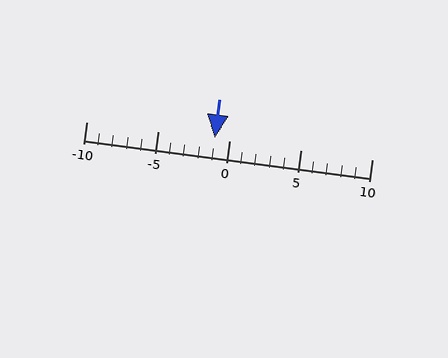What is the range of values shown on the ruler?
The ruler shows values from -10 to 10.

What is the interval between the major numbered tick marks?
The major tick marks are spaced 5 units apart.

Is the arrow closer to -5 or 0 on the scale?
The arrow is closer to 0.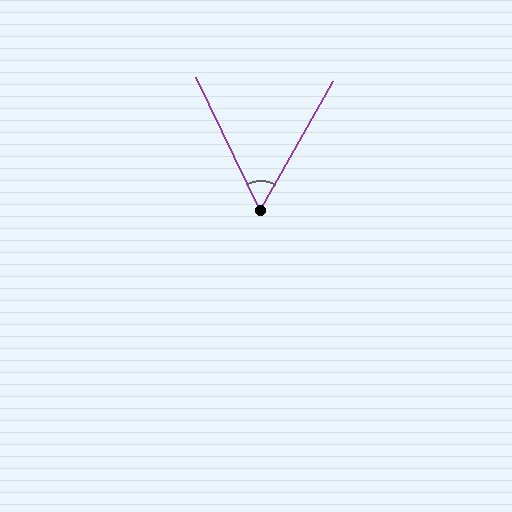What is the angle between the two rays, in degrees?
Approximately 55 degrees.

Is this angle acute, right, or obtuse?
It is acute.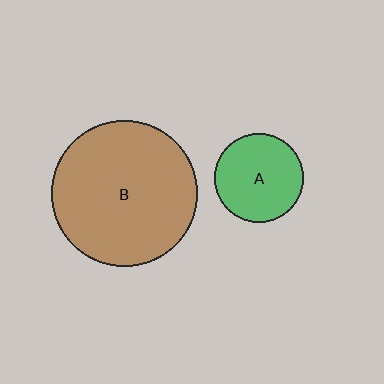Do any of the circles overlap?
No, none of the circles overlap.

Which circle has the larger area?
Circle B (brown).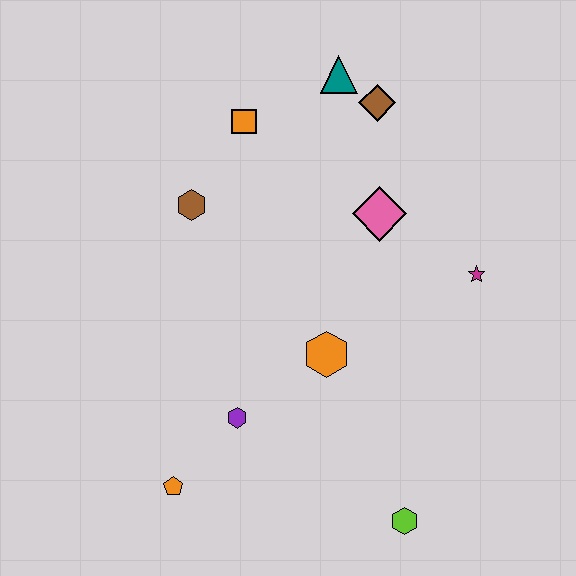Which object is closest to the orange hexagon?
The purple hexagon is closest to the orange hexagon.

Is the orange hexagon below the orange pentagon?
No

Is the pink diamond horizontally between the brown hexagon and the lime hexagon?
Yes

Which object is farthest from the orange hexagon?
The teal triangle is farthest from the orange hexagon.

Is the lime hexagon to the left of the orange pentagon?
No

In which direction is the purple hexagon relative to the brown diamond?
The purple hexagon is below the brown diamond.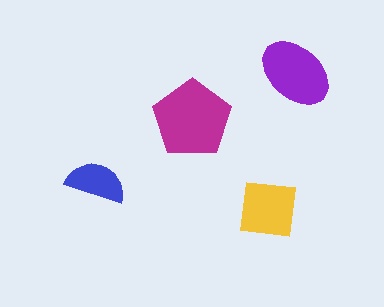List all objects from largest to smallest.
The magenta pentagon, the purple ellipse, the yellow square, the blue semicircle.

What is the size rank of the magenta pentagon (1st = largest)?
1st.